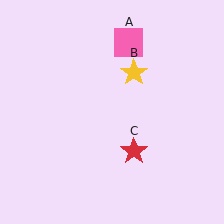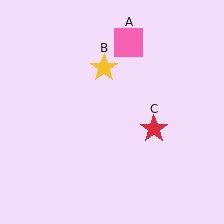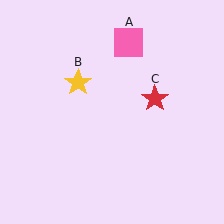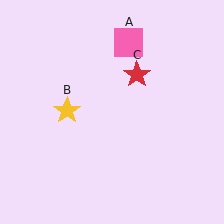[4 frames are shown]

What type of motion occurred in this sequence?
The yellow star (object B), red star (object C) rotated counterclockwise around the center of the scene.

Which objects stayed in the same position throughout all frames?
Pink square (object A) remained stationary.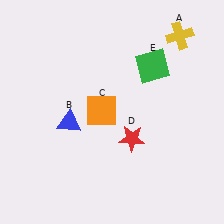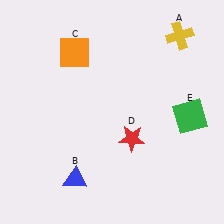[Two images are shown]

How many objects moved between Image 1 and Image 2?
3 objects moved between the two images.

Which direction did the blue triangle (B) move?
The blue triangle (B) moved down.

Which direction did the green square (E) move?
The green square (E) moved down.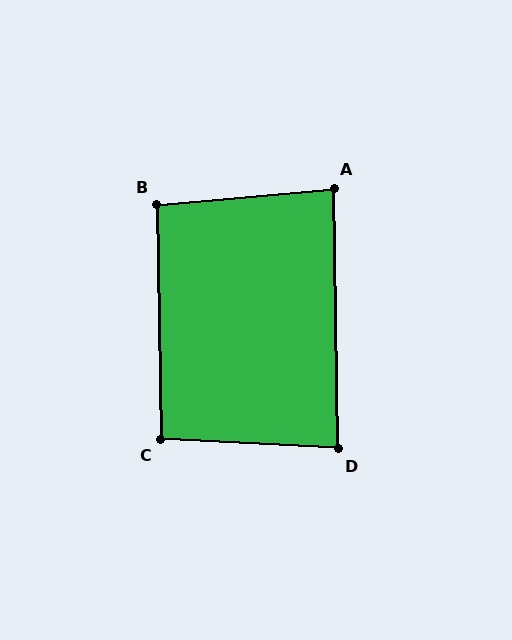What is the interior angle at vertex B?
Approximately 94 degrees (approximately right).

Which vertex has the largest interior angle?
C, at approximately 94 degrees.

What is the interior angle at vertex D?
Approximately 86 degrees (approximately right).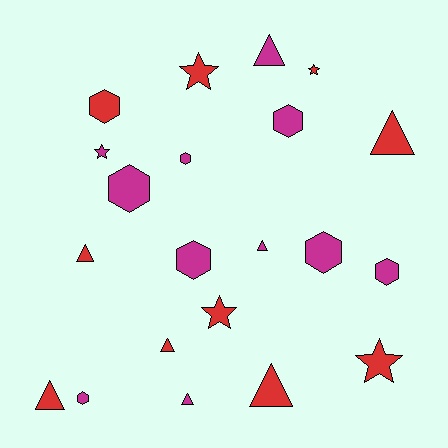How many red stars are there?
There are 4 red stars.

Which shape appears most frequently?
Triangle, with 8 objects.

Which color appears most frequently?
Magenta, with 11 objects.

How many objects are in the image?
There are 21 objects.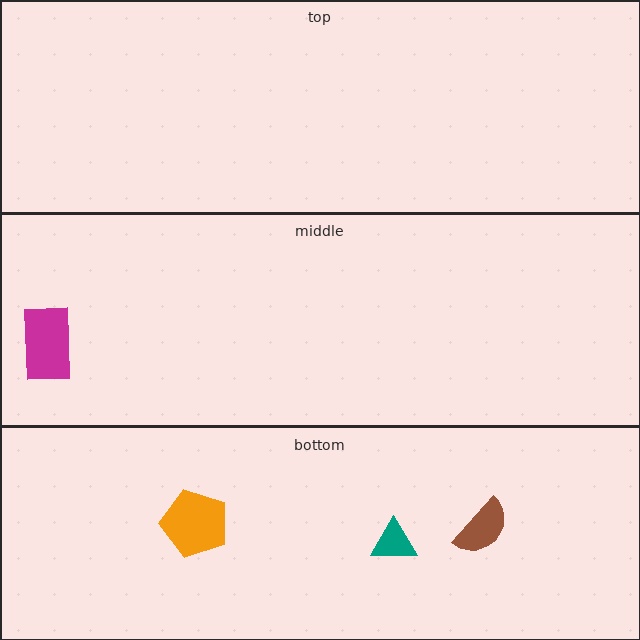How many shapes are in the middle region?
1.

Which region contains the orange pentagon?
The bottom region.